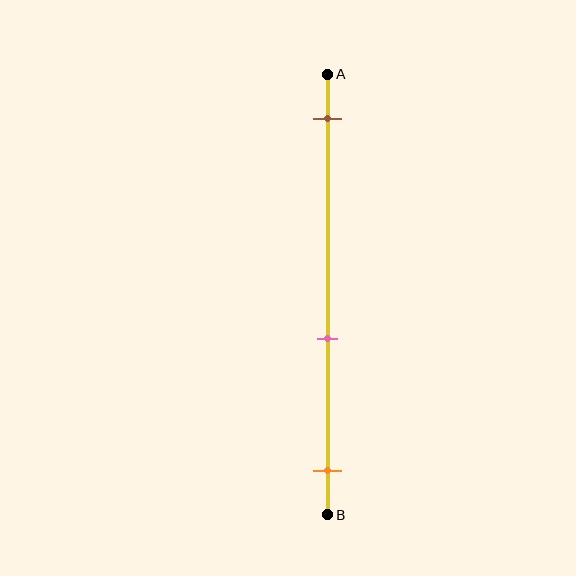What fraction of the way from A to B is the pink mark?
The pink mark is approximately 60% (0.6) of the way from A to B.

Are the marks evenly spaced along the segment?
No, the marks are not evenly spaced.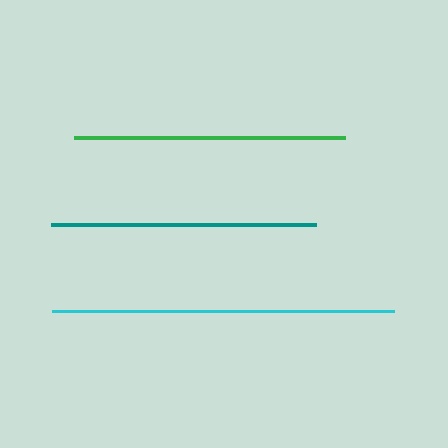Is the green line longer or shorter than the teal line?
The green line is longer than the teal line.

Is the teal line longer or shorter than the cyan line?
The cyan line is longer than the teal line.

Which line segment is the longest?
The cyan line is the longest at approximately 342 pixels.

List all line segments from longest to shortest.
From longest to shortest: cyan, green, teal.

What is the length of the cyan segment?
The cyan segment is approximately 342 pixels long.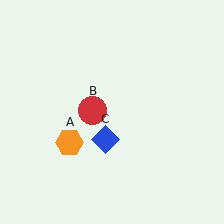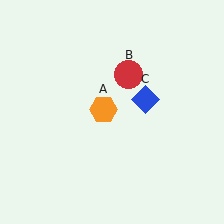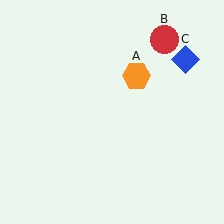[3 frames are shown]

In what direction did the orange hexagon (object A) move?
The orange hexagon (object A) moved up and to the right.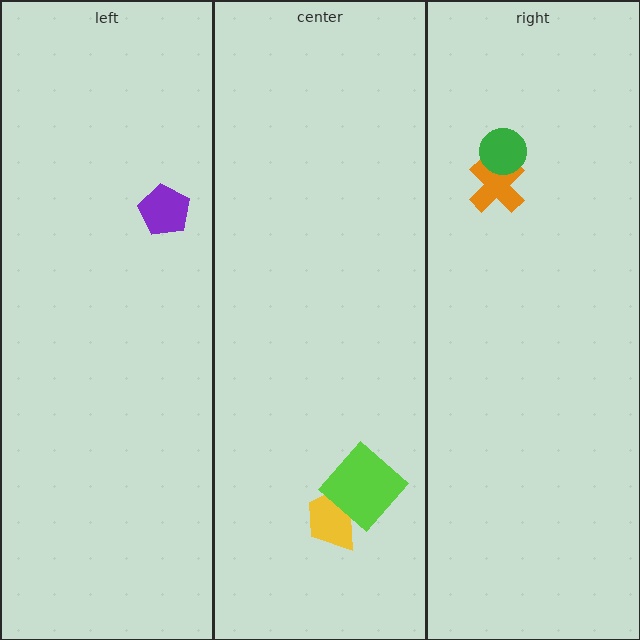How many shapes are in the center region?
2.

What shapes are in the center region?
The yellow trapezoid, the lime diamond.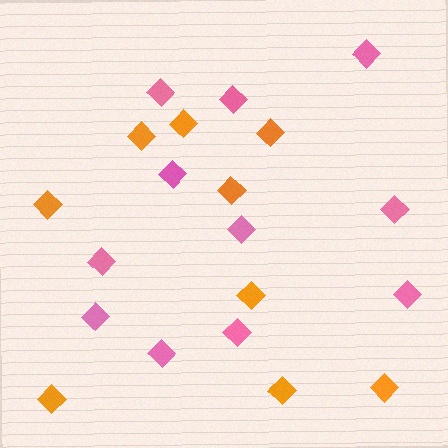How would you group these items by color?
There are 2 groups: one group of pink diamonds (11) and one group of orange diamonds (9).